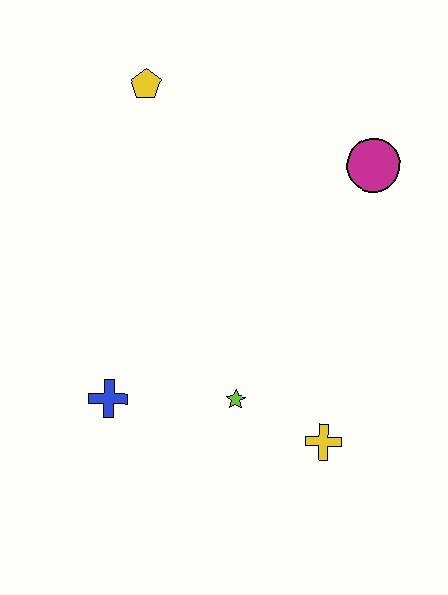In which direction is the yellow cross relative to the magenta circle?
The yellow cross is below the magenta circle.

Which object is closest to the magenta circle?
The yellow pentagon is closest to the magenta circle.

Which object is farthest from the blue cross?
The magenta circle is farthest from the blue cross.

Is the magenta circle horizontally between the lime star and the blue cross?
No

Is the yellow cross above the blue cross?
No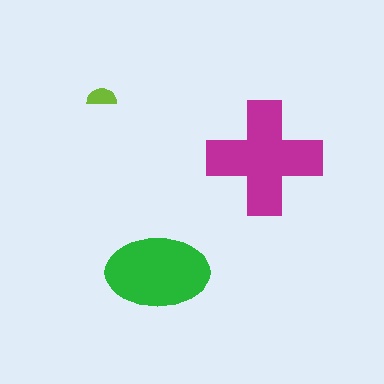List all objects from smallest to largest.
The lime semicircle, the green ellipse, the magenta cross.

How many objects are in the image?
There are 3 objects in the image.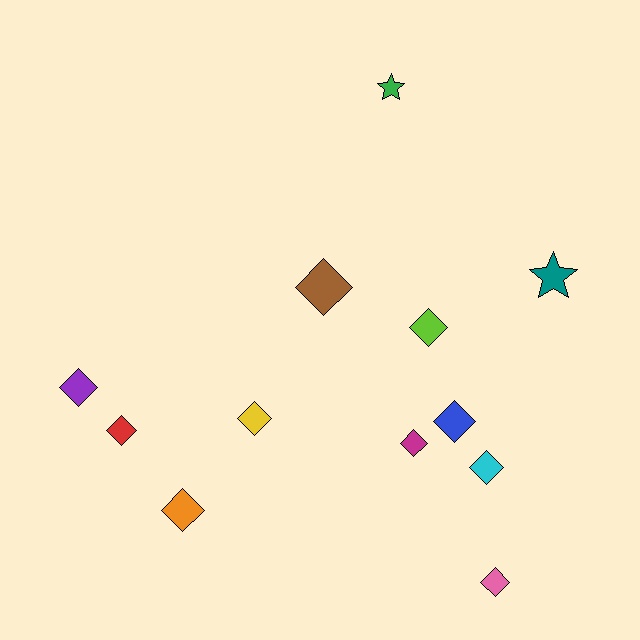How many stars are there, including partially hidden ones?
There are 2 stars.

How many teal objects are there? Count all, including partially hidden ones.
There is 1 teal object.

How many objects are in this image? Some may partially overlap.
There are 12 objects.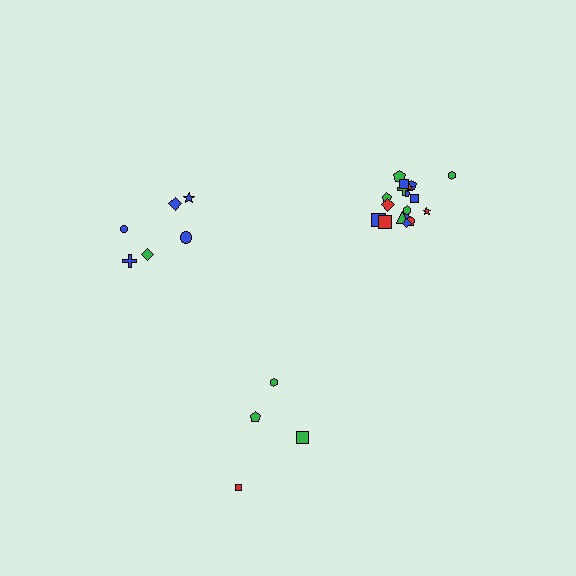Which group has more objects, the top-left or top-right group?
The top-right group.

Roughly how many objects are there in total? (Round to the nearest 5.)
Roughly 30 objects in total.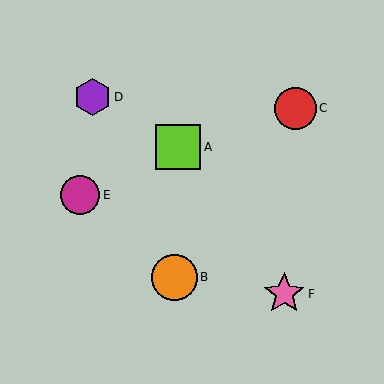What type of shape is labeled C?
Shape C is a red circle.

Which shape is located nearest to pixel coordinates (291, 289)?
The pink star (labeled F) at (284, 294) is nearest to that location.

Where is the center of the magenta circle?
The center of the magenta circle is at (80, 195).